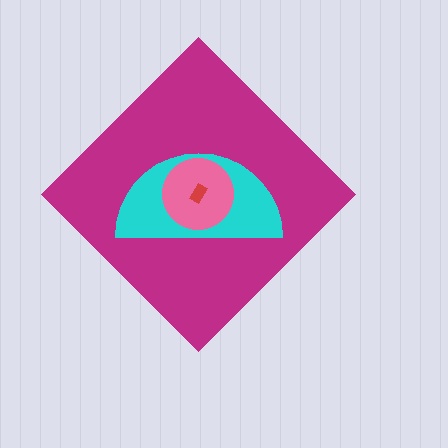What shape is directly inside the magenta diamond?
The cyan semicircle.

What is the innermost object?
The red rectangle.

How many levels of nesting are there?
4.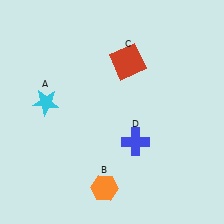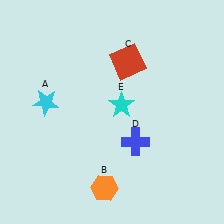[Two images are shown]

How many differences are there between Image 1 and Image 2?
There is 1 difference between the two images.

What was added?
A cyan star (E) was added in Image 2.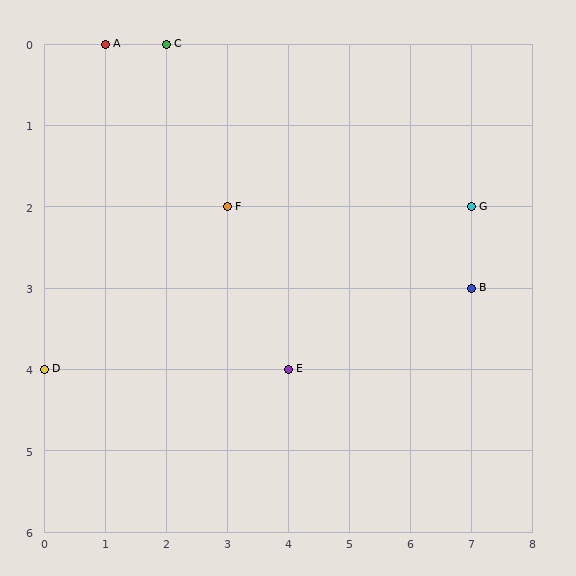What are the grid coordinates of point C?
Point C is at grid coordinates (2, 0).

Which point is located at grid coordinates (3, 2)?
Point F is at (3, 2).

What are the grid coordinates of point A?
Point A is at grid coordinates (1, 0).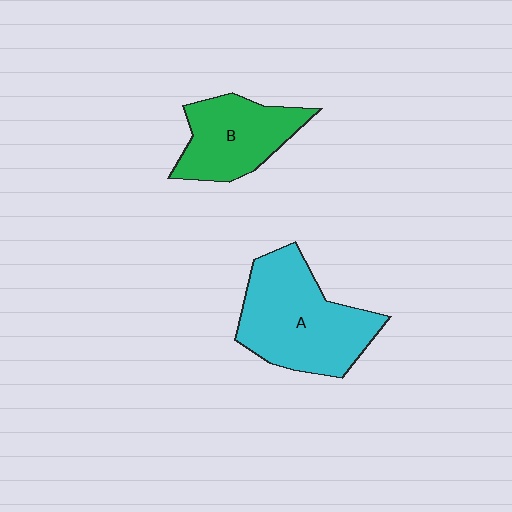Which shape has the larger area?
Shape A (cyan).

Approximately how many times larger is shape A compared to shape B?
Approximately 1.5 times.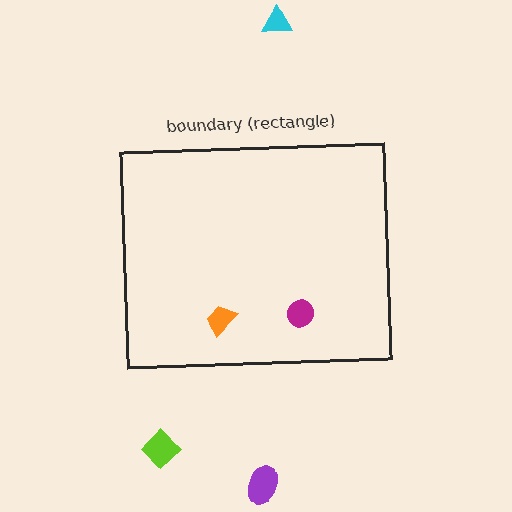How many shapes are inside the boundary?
2 inside, 3 outside.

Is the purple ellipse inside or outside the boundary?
Outside.